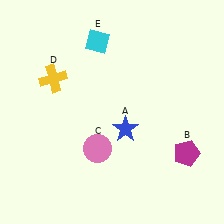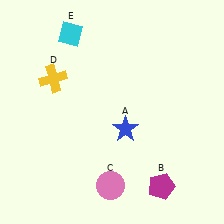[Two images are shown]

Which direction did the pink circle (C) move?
The pink circle (C) moved down.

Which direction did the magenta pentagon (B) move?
The magenta pentagon (B) moved down.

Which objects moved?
The objects that moved are: the magenta pentagon (B), the pink circle (C), the cyan diamond (E).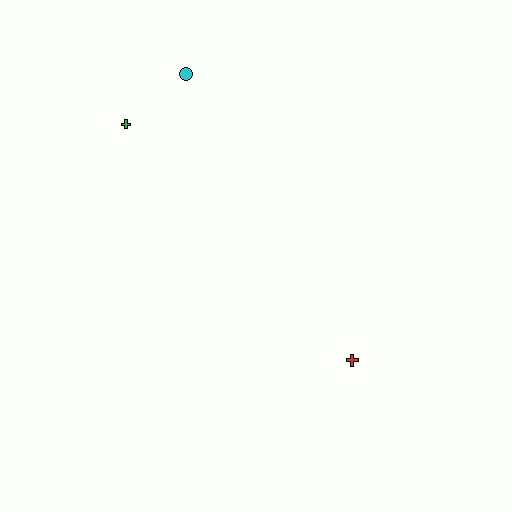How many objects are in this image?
There are 3 objects.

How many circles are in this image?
There is 1 circle.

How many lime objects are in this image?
There are no lime objects.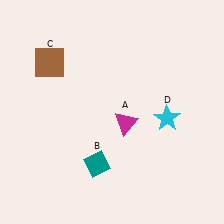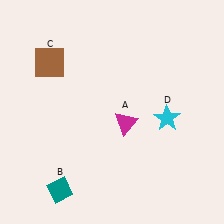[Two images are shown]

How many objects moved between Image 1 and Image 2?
1 object moved between the two images.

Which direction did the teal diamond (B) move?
The teal diamond (B) moved left.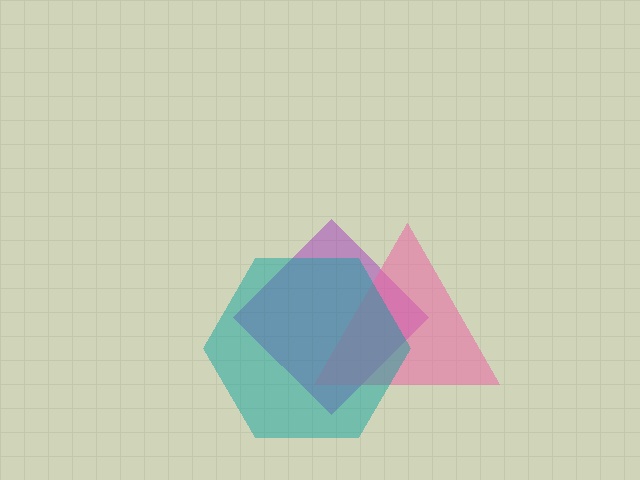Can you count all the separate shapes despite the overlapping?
Yes, there are 3 separate shapes.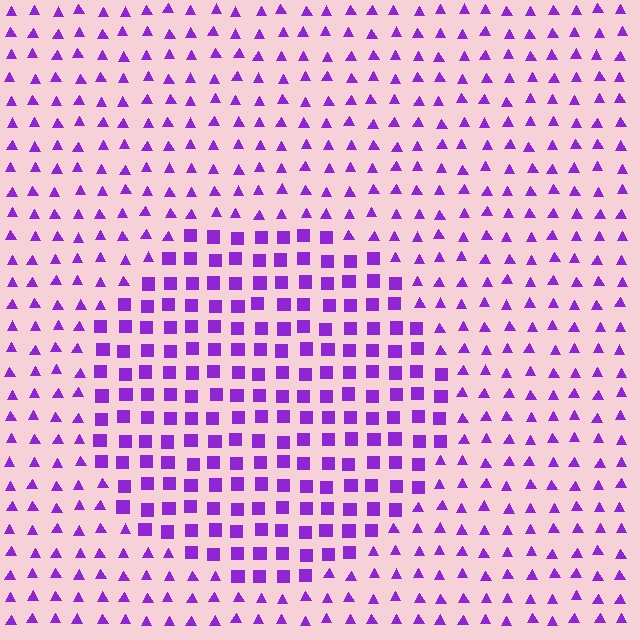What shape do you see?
I see a circle.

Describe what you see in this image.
The image is filled with small purple elements arranged in a uniform grid. A circle-shaped region contains squares, while the surrounding area contains triangles. The boundary is defined purely by the change in element shape.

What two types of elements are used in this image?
The image uses squares inside the circle region and triangles outside it.